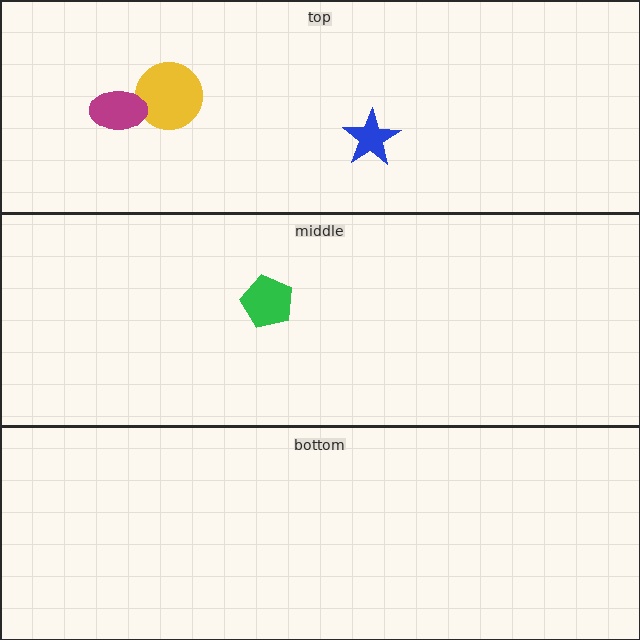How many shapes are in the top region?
3.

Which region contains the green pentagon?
The middle region.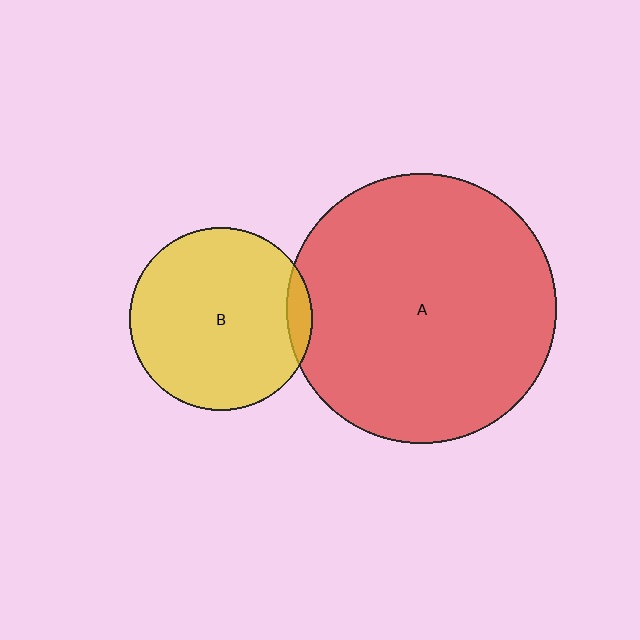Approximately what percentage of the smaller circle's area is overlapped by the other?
Approximately 5%.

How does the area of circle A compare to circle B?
Approximately 2.2 times.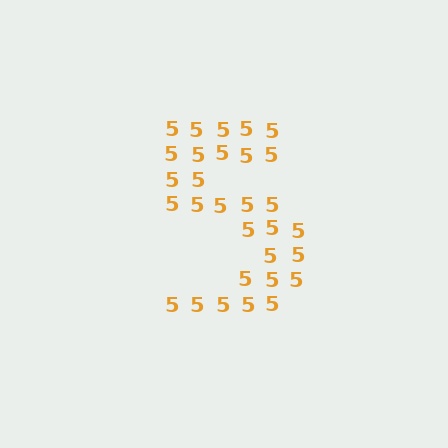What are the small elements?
The small elements are digit 5's.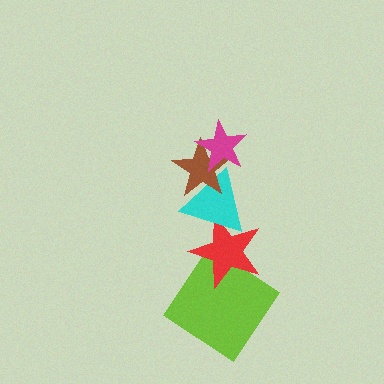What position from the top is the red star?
The red star is 4th from the top.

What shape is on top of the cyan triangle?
The brown star is on top of the cyan triangle.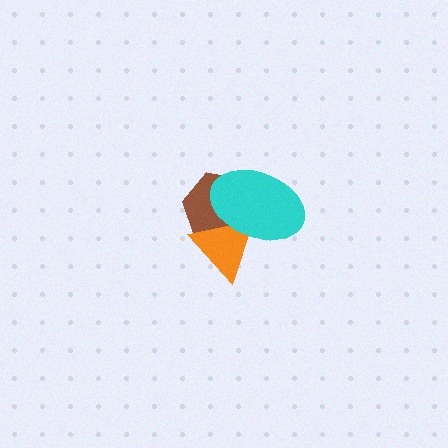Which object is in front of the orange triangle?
The cyan ellipse is in front of the orange triangle.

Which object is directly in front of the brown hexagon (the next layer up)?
The orange triangle is directly in front of the brown hexagon.